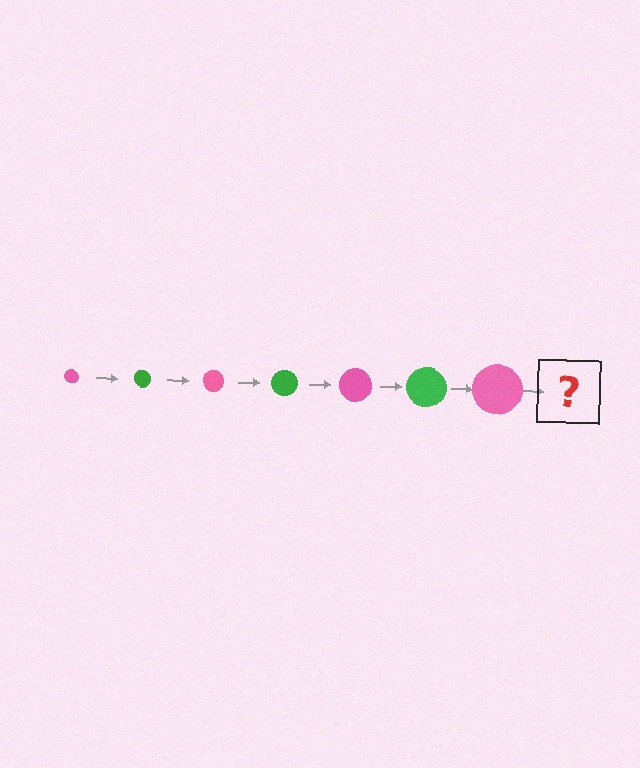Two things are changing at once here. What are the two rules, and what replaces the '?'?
The two rules are that the circle grows larger each step and the color cycles through pink and green. The '?' should be a green circle, larger than the previous one.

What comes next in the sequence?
The next element should be a green circle, larger than the previous one.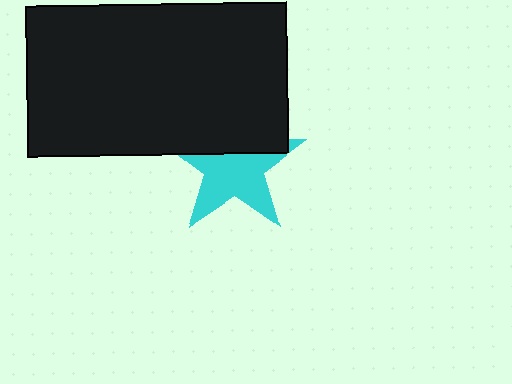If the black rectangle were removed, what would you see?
You would see the complete cyan star.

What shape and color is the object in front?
The object in front is a black rectangle.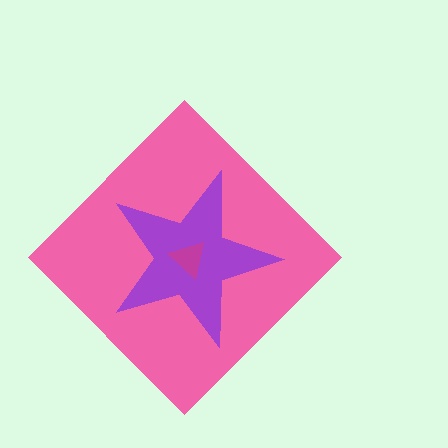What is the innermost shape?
The magenta triangle.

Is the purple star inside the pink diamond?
Yes.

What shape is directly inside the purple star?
The magenta triangle.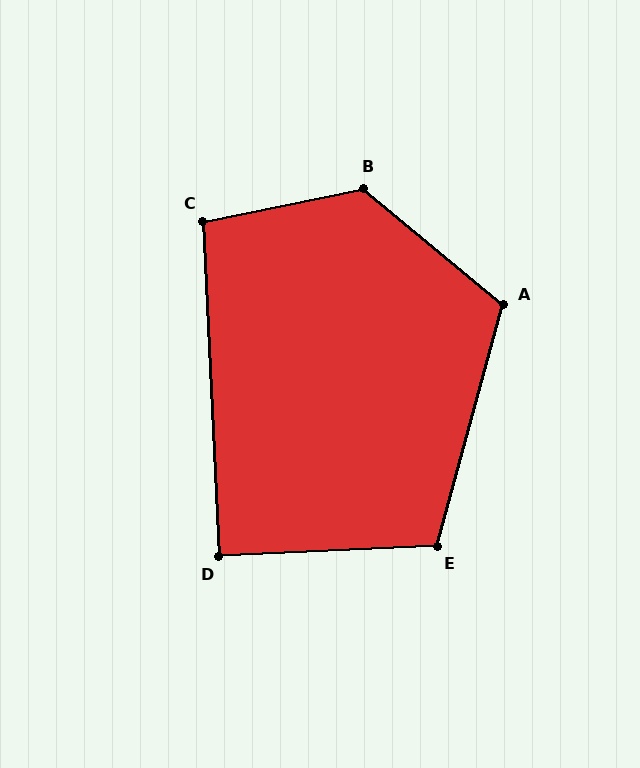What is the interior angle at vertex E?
Approximately 108 degrees (obtuse).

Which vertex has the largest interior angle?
B, at approximately 129 degrees.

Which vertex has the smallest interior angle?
D, at approximately 90 degrees.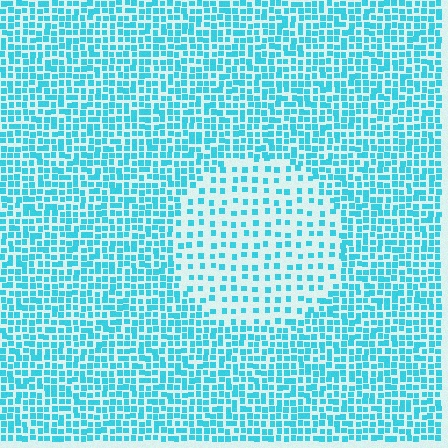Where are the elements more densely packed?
The elements are more densely packed outside the circle boundary.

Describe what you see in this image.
The image contains small cyan elements arranged at two different densities. A circle-shaped region is visible where the elements are less densely packed than the surrounding area.